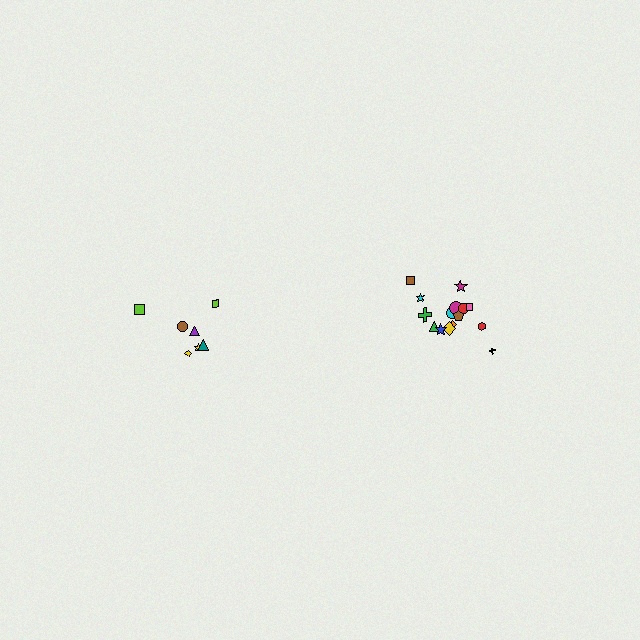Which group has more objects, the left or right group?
The right group.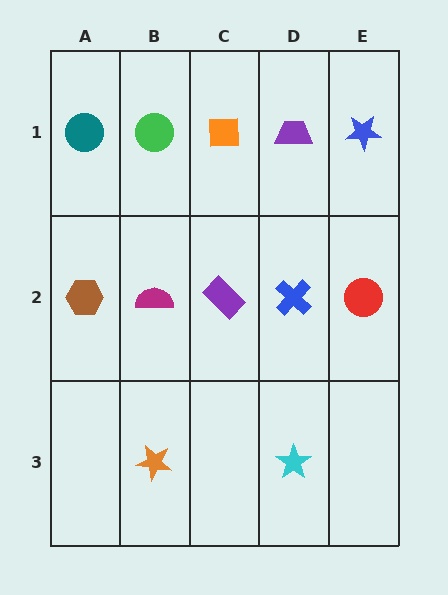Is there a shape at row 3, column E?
No, that cell is empty.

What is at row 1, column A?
A teal circle.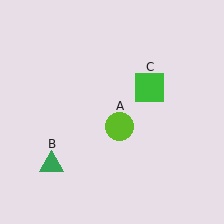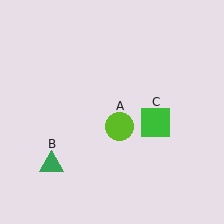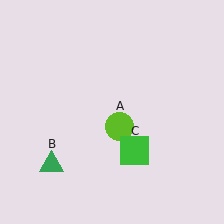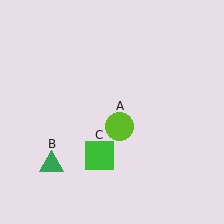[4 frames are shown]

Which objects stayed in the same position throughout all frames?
Lime circle (object A) and green triangle (object B) remained stationary.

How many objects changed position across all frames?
1 object changed position: green square (object C).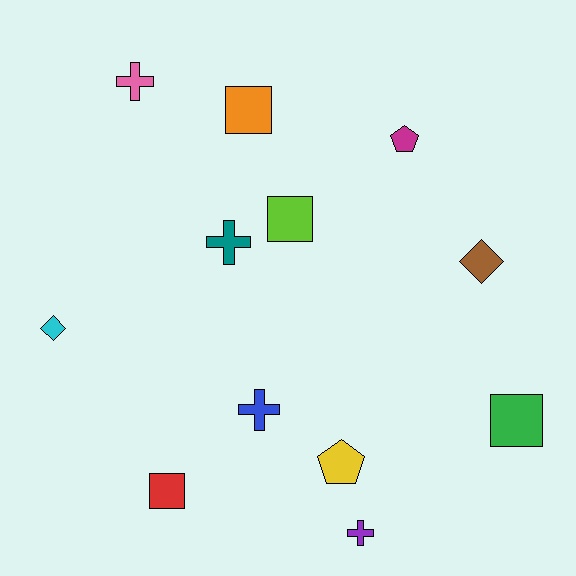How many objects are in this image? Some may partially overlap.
There are 12 objects.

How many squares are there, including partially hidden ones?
There are 4 squares.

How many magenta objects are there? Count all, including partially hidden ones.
There is 1 magenta object.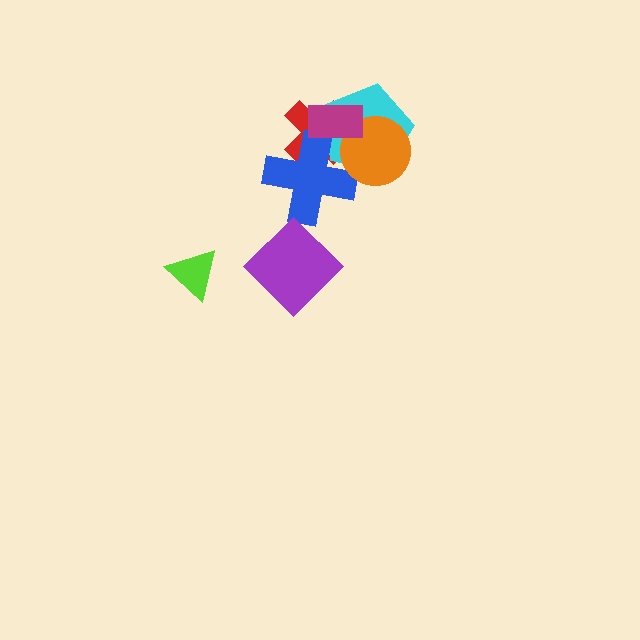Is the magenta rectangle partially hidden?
No, no other shape covers it.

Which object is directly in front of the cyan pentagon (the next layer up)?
The blue cross is directly in front of the cyan pentagon.